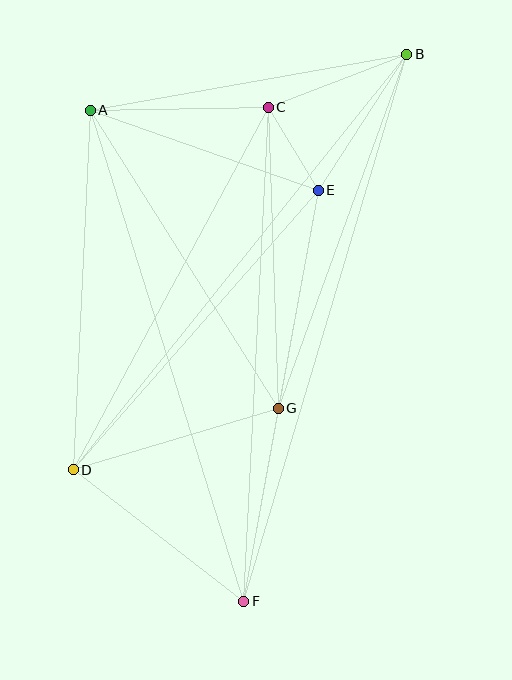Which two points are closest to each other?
Points C and E are closest to each other.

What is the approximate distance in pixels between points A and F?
The distance between A and F is approximately 514 pixels.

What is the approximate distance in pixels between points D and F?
The distance between D and F is approximately 216 pixels.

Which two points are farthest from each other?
Points B and F are farthest from each other.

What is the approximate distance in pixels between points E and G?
The distance between E and G is approximately 222 pixels.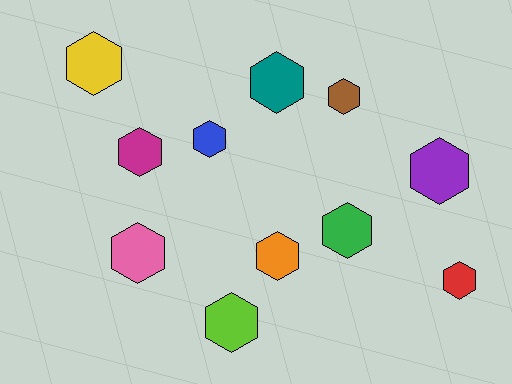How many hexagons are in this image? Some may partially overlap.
There are 11 hexagons.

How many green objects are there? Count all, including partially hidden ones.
There is 1 green object.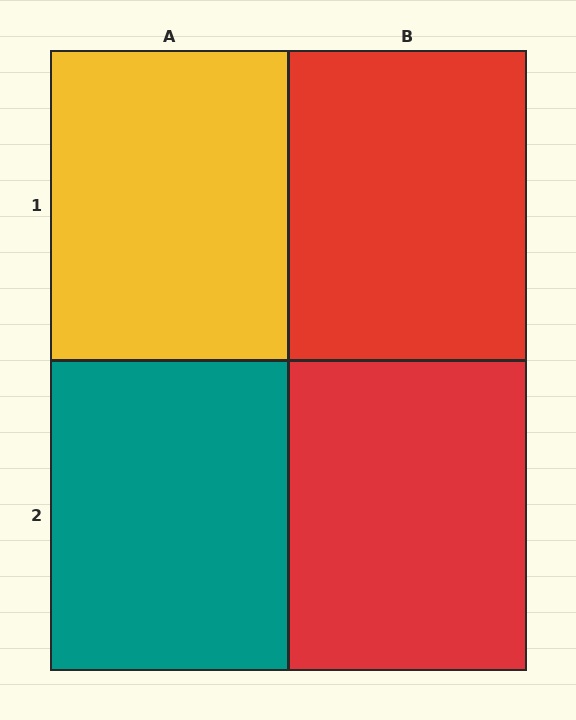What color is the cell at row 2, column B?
Red.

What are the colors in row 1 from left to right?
Yellow, red.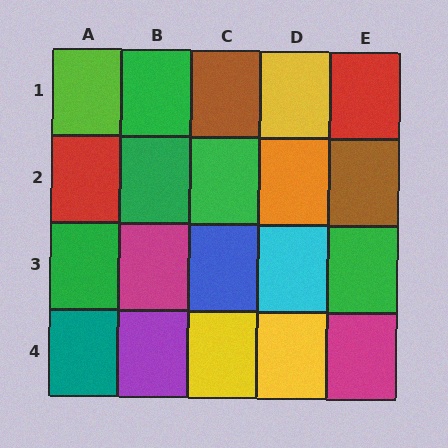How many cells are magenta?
2 cells are magenta.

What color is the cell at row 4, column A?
Teal.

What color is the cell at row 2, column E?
Brown.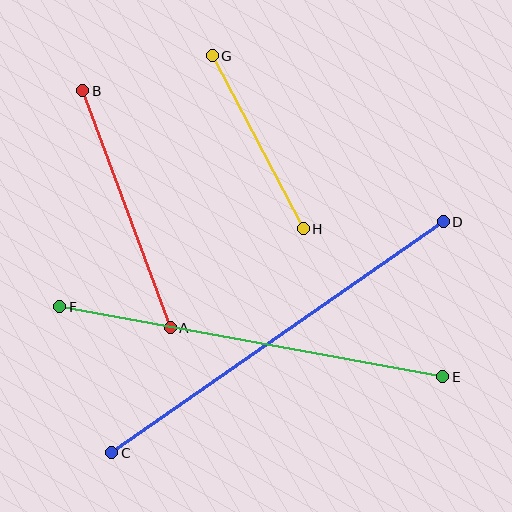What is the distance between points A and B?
The distance is approximately 253 pixels.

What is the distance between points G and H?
The distance is approximately 196 pixels.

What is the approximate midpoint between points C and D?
The midpoint is at approximately (277, 337) pixels.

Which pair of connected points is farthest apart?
Points C and D are farthest apart.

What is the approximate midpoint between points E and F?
The midpoint is at approximately (251, 342) pixels.